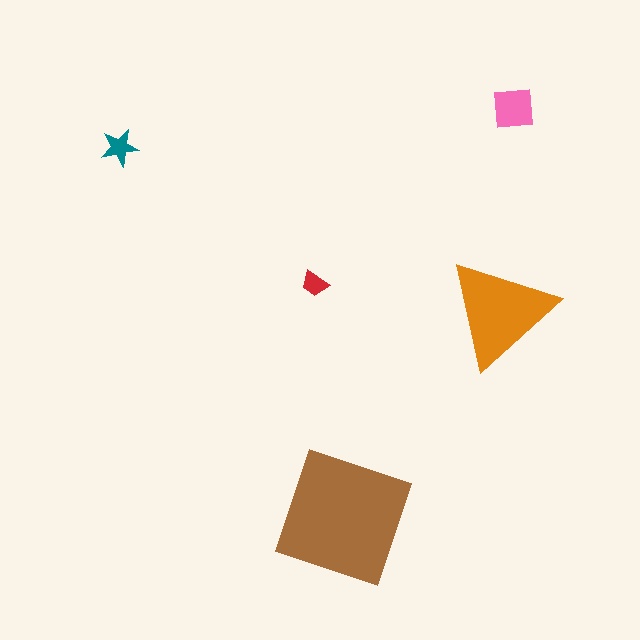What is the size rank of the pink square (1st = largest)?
3rd.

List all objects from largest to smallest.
The brown square, the orange triangle, the pink square, the teal star, the red trapezoid.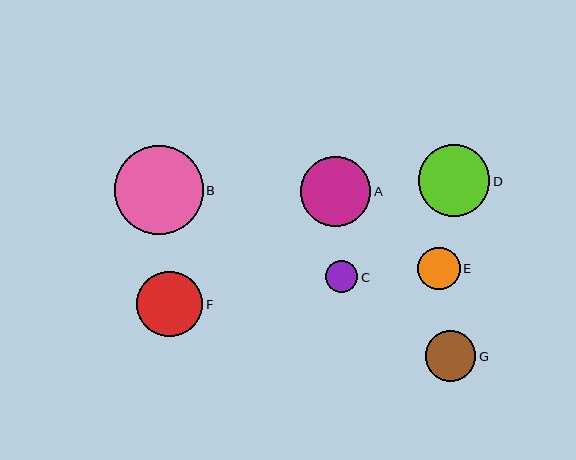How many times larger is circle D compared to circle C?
Circle D is approximately 2.2 times the size of circle C.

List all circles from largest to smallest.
From largest to smallest: B, D, A, F, G, E, C.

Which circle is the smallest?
Circle C is the smallest with a size of approximately 33 pixels.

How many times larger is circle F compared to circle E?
Circle F is approximately 1.6 times the size of circle E.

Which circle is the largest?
Circle B is the largest with a size of approximately 88 pixels.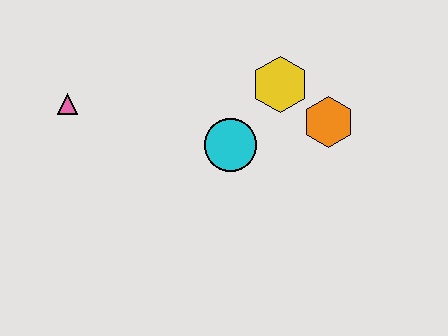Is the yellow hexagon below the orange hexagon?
No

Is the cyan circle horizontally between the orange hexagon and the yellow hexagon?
No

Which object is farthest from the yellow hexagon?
The pink triangle is farthest from the yellow hexagon.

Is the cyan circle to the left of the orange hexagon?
Yes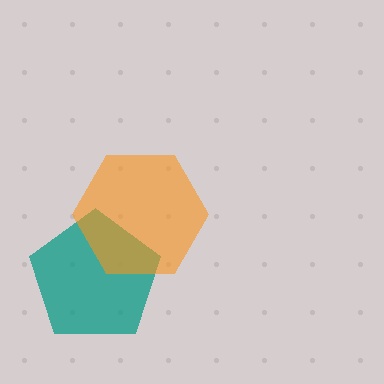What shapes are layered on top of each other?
The layered shapes are: a teal pentagon, an orange hexagon.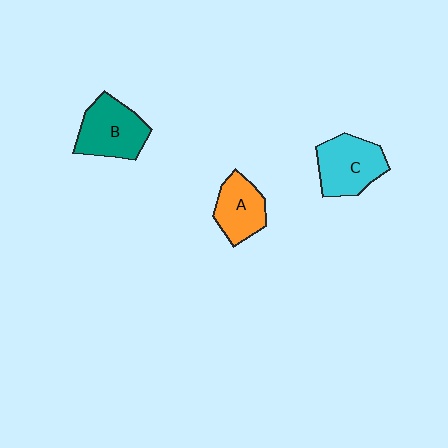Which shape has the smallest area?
Shape A (orange).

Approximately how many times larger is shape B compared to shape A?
Approximately 1.3 times.